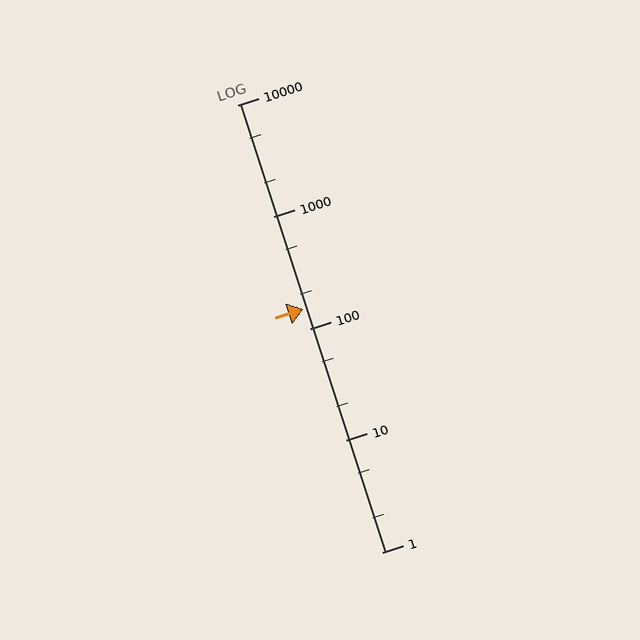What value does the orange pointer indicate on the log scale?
The pointer indicates approximately 150.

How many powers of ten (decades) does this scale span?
The scale spans 4 decades, from 1 to 10000.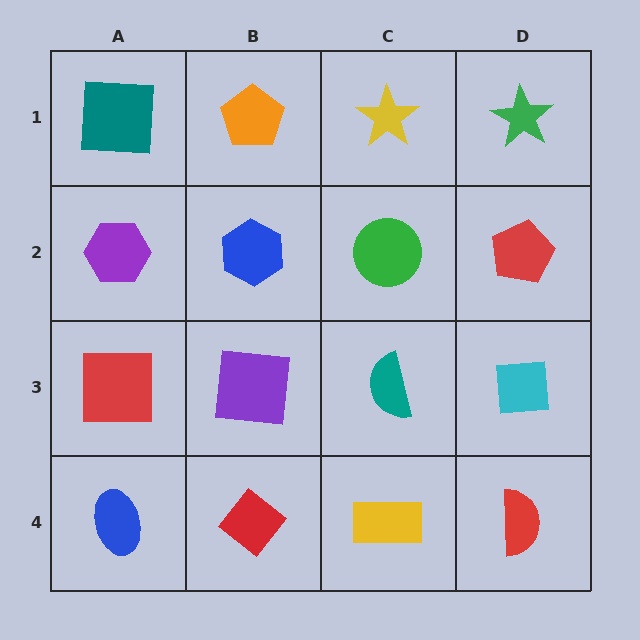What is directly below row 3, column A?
A blue ellipse.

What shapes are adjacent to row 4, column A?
A red square (row 3, column A), a red diamond (row 4, column B).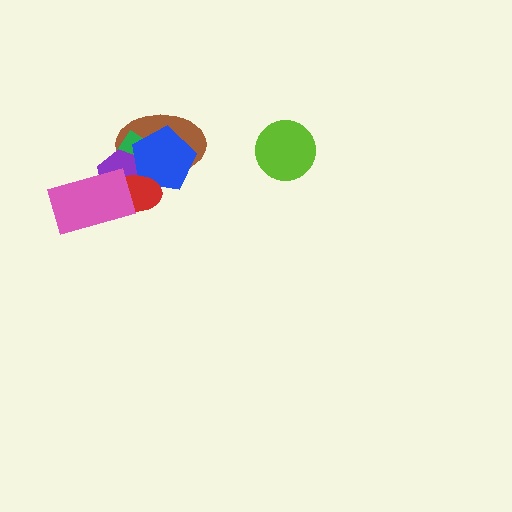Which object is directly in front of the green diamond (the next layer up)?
The purple hexagon is directly in front of the green diamond.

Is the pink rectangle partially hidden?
No, no other shape covers it.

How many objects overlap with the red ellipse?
5 objects overlap with the red ellipse.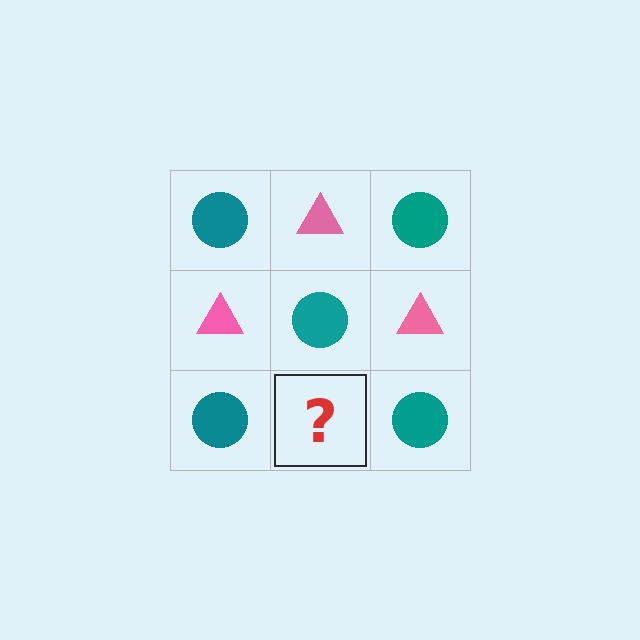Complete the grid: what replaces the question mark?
The question mark should be replaced with a pink triangle.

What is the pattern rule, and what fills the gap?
The rule is that it alternates teal circle and pink triangle in a checkerboard pattern. The gap should be filled with a pink triangle.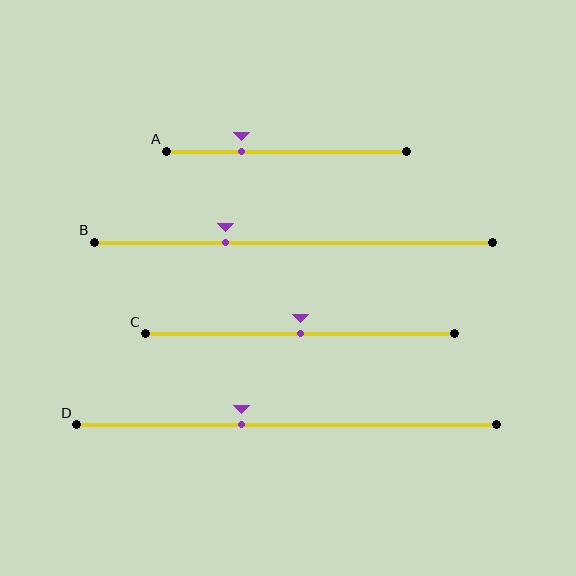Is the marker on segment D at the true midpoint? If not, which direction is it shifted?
No, the marker on segment D is shifted to the left by about 11% of the segment length.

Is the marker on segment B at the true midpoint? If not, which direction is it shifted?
No, the marker on segment B is shifted to the left by about 17% of the segment length.